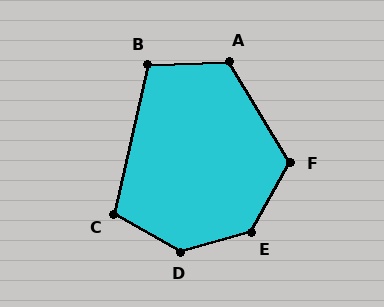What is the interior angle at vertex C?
Approximately 106 degrees (obtuse).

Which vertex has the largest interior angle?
D, at approximately 136 degrees.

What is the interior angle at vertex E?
Approximately 134 degrees (obtuse).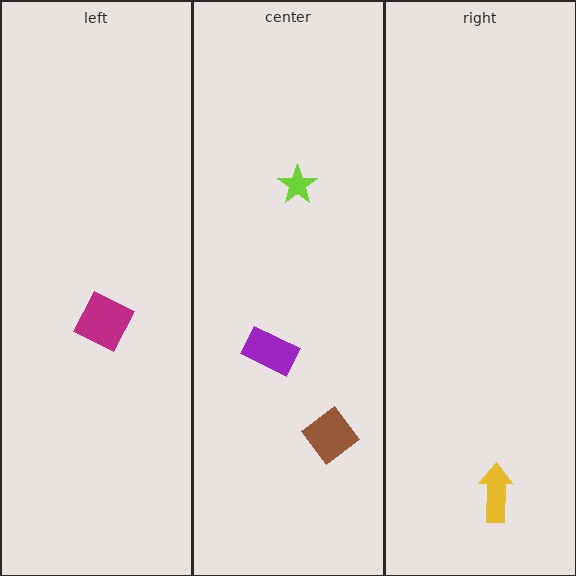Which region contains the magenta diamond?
The left region.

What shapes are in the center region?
The purple rectangle, the brown diamond, the lime star.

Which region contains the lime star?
The center region.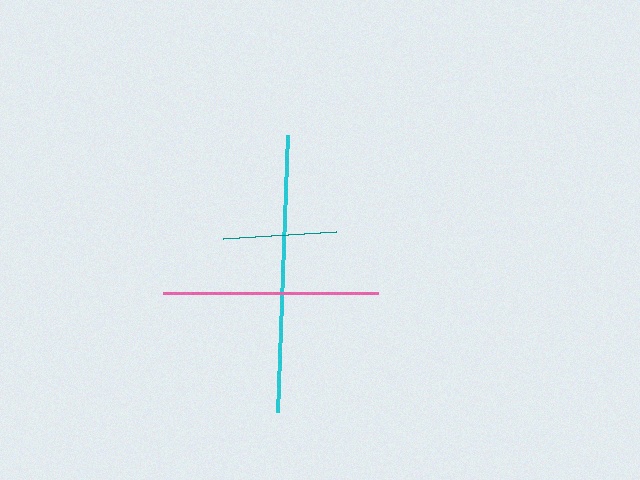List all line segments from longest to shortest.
From longest to shortest: cyan, pink, teal.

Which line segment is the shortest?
The teal line is the shortest at approximately 113 pixels.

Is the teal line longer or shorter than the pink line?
The pink line is longer than the teal line.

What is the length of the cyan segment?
The cyan segment is approximately 277 pixels long.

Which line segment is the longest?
The cyan line is the longest at approximately 277 pixels.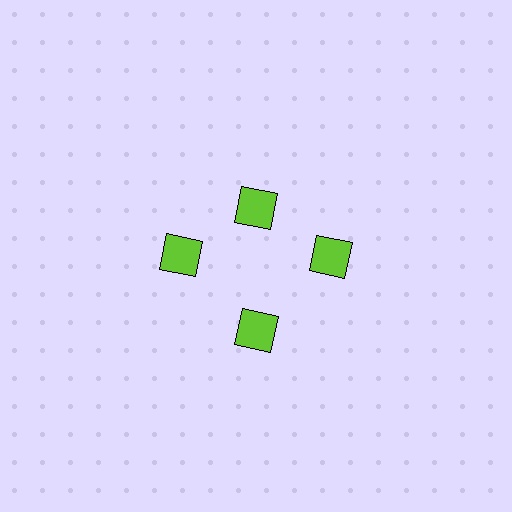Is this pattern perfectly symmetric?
No. The 4 lime squares are arranged in a ring, but one element near the 12 o'clock position is pulled inward toward the center, breaking the 4-fold rotational symmetry.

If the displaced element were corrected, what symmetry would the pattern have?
It would have 4-fold rotational symmetry — the pattern would map onto itself every 90 degrees.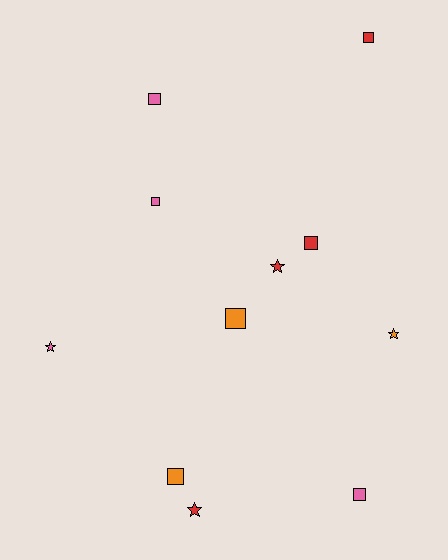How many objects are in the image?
There are 11 objects.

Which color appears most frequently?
Red, with 4 objects.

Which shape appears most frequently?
Square, with 7 objects.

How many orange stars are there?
There is 1 orange star.